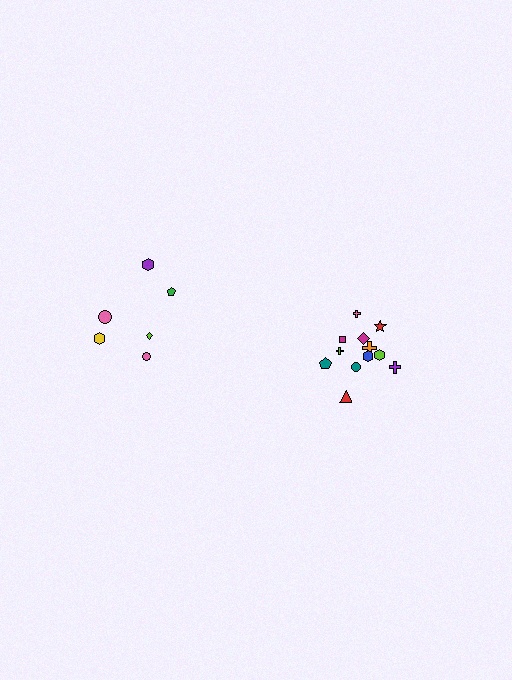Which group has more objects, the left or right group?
The right group.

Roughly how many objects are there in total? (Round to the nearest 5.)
Roughly 20 objects in total.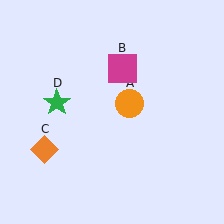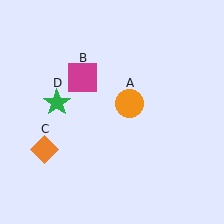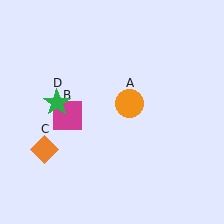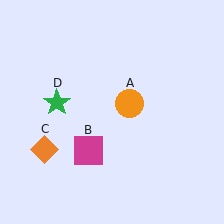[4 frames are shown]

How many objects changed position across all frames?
1 object changed position: magenta square (object B).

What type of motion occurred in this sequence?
The magenta square (object B) rotated counterclockwise around the center of the scene.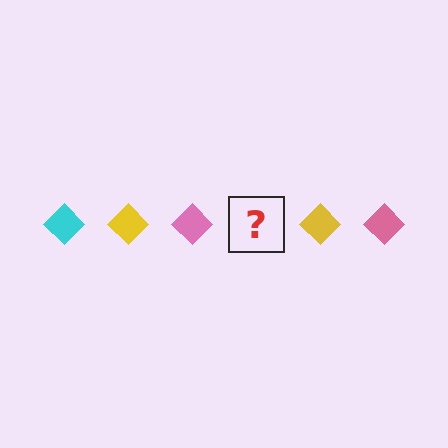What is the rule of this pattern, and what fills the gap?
The rule is that the pattern cycles through cyan, yellow, pink diamonds. The gap should be filled with a cyan diamond.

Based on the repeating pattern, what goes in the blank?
The blank should be a cyan diamond.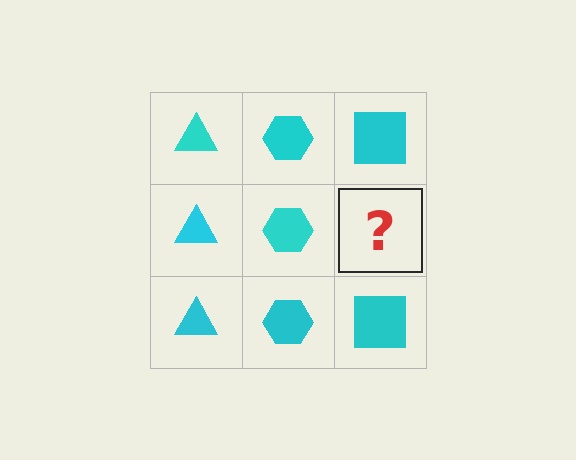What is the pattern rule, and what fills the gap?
The rule is that each column has a consistent shape. The gap should be filled with a cyan square.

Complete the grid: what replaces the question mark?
The question mark should be replaced with a cyan square.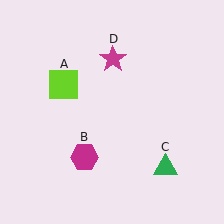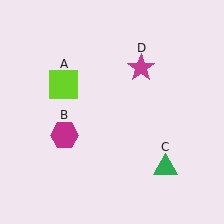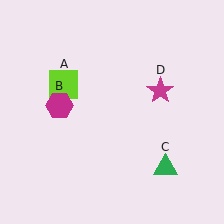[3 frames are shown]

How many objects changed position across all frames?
2 objects changed position: magenta hexagon (object B), magenta star (object D).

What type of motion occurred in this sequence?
The magenta hexagon (object B), magenta star (object D) rotated clockwise around the center of the scene.